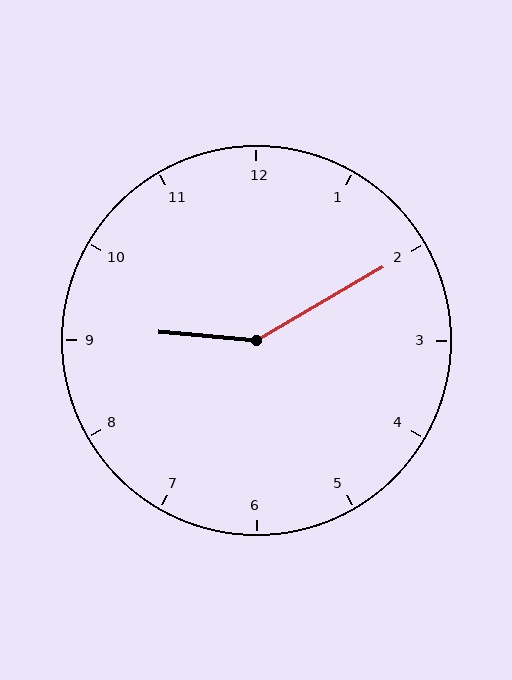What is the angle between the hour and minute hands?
Approximately 145 degrees.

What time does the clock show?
9:10.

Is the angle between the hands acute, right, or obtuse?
It is obtuse.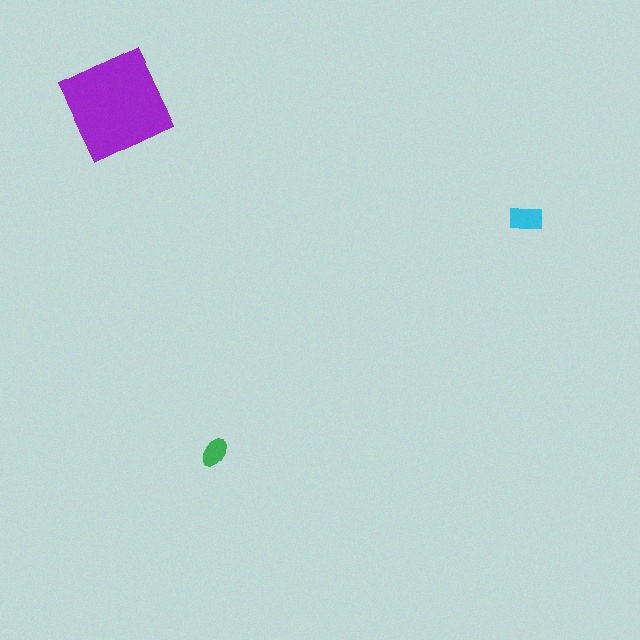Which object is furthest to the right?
The cyan rectangle is rightmost.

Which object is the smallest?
The green ellipse.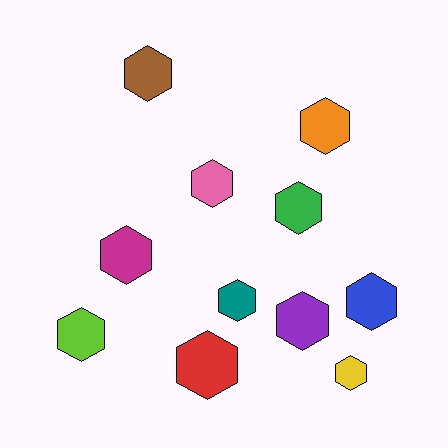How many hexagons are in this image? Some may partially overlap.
There are 11 hexagons.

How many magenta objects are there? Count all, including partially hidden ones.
There is 1 magenta object.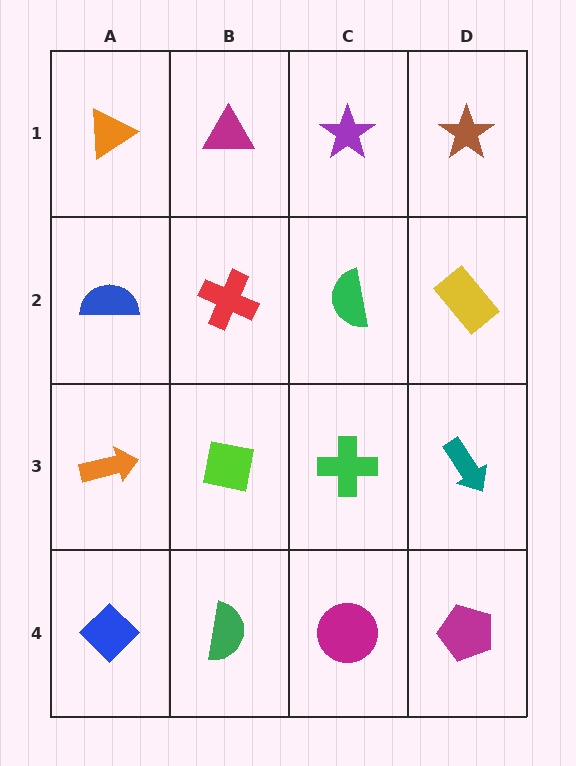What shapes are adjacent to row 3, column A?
A blue semicircle (row 2, column A), a blue diamond (row 4, column A), a lime square (row 3, column B).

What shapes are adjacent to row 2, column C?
A purple star (row 1, column C), a green cross (row 3, column C), a red cross (row 2, column B), a yellow rectangle (row 2, column D).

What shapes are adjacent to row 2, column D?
A brown star (row 1, column D), a teal arrow (row 3, column D), a green semicircle (row 2, column C).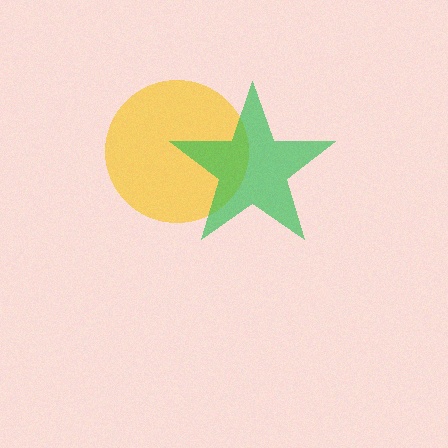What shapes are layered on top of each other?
The layered shapes are: a yellow circle, a green star.